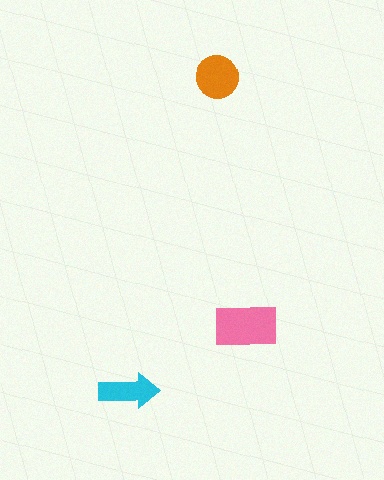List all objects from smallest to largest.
The cyan arrow, the orange circle, the pink rectangle.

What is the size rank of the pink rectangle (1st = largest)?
1st.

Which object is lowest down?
The cyan arrow is bottommost.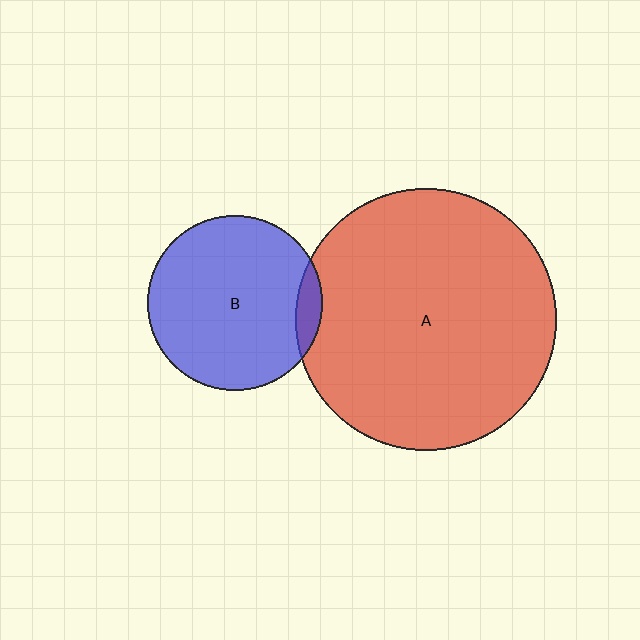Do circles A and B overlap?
Yes.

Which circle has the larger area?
Circle A (red).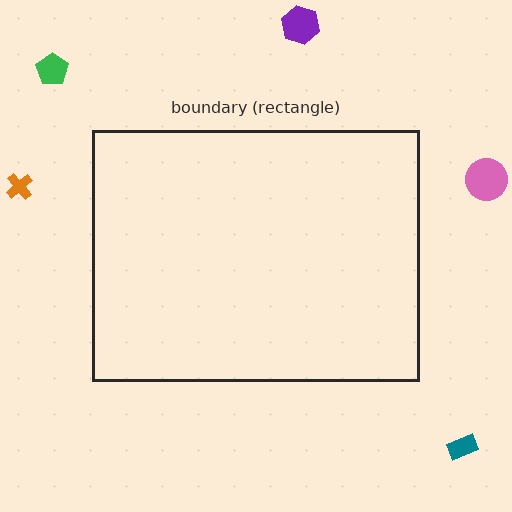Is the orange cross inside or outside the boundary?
Outside.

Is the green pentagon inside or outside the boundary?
Outside.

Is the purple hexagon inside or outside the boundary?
Outside.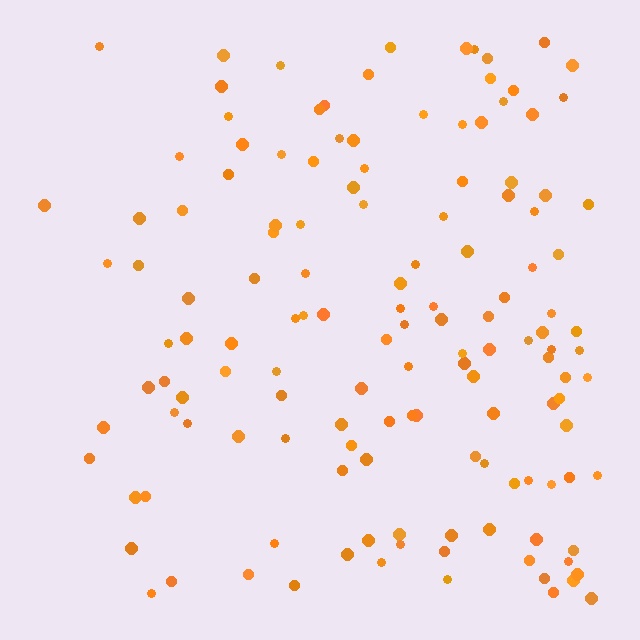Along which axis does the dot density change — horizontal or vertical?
Horizontal.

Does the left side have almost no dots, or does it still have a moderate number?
Still a moderate number, just noticeably fewer than the right.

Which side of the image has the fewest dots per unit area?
The left.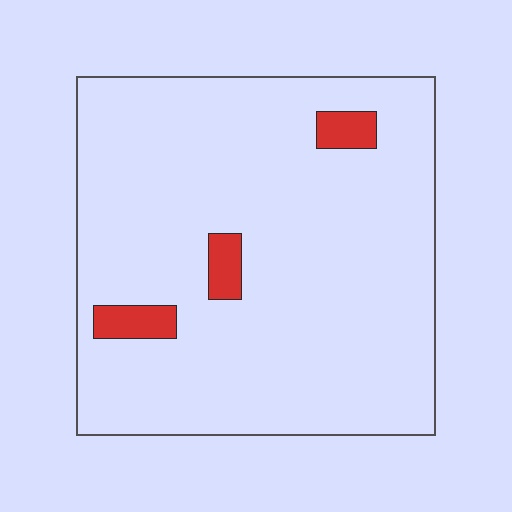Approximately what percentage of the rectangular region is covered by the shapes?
Approximately 5%.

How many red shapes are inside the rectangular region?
3.